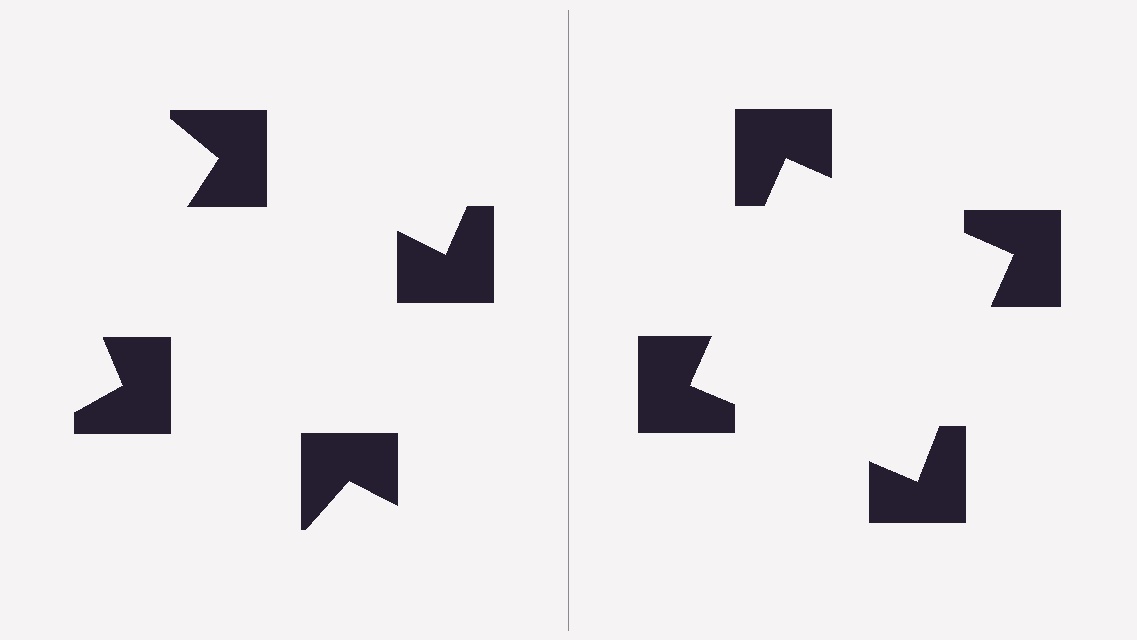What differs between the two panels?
The notched squares are positioned identically on both sides; only the wedge orientations differ. On the right they align to a square; on the left they are misaligned.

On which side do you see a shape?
An illusory square appears on the right side. On the left side the wedge cuts are rotated, so no coherent shape forms.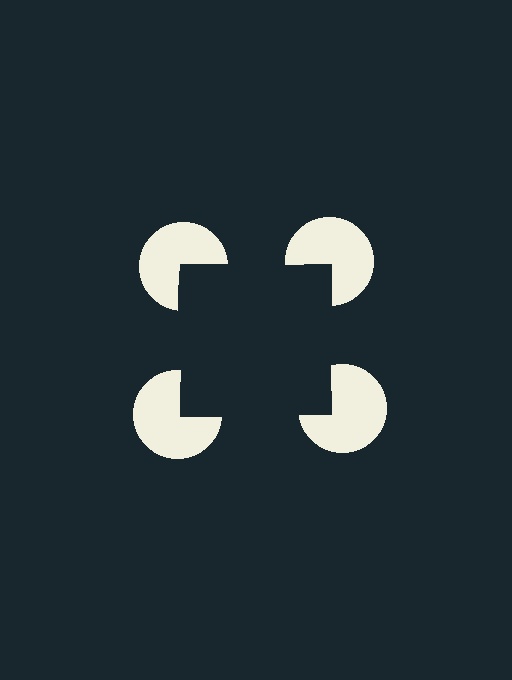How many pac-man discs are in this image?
There are 4 — one at each vertex of the illusory square.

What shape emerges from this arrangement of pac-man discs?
An illusory square — its edges are inferred from the aligned wedge cuts in the pac-man discs, not physically drawn.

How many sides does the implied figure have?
4 sides.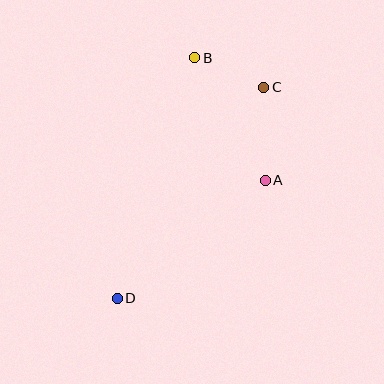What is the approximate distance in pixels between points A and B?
The distance between A and B is approximately 141 pixels.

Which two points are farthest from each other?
Points C and D are farthest from each other.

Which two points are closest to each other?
Points B and C are closest to each other.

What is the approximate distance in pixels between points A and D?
The distance between A and D is approximately 189 pixels.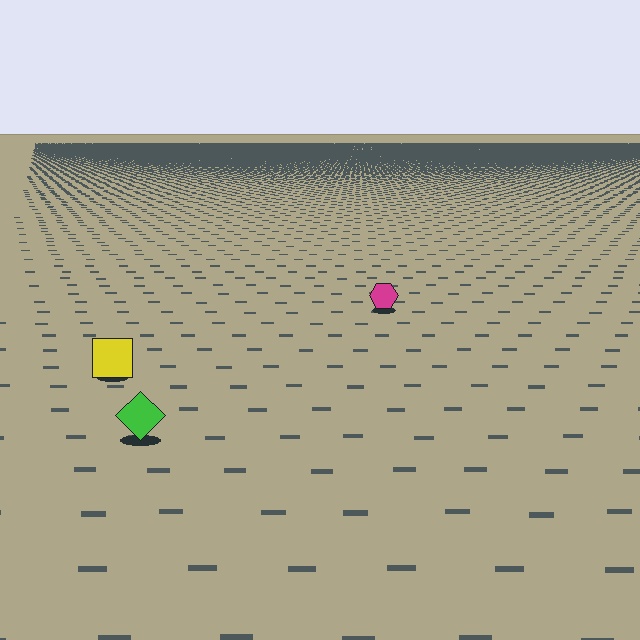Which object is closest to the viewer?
The green diamond is closest. The texture marks near it are larger and more spread out.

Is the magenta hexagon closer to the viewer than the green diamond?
No. The green diamond is closer — you can tell from the texture gradient: the ground texture is coarser near it.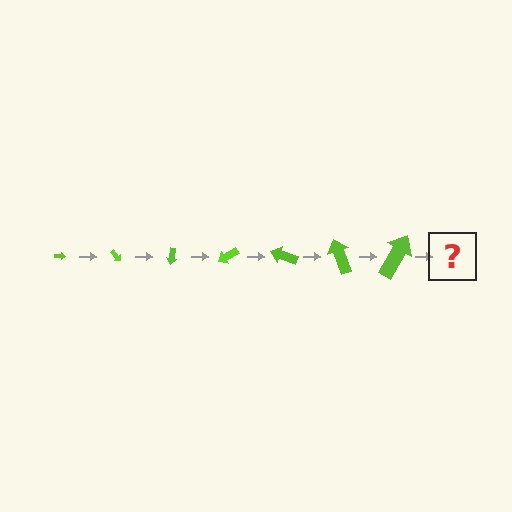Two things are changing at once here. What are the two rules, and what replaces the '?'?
The two rules are that the arrow grows larger each step and it rotates 50 degrees each step. The '?' should be an arrow, larger than the previous one and rotated 350 degrees from the start.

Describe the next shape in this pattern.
It should be an arrow, larger than the previous one and rotated 350 degrees from the start.